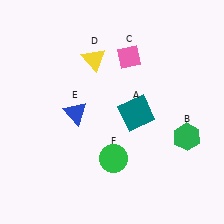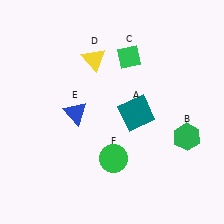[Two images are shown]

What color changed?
The diamond (C) changed from pink in Image 1 to green in Image 2.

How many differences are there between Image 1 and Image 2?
There is 1 difference between the two images.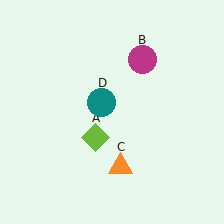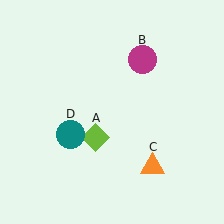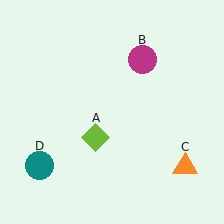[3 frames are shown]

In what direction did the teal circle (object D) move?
The teal circle (object D) moved down and to the left.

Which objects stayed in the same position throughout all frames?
Lime diamond (object A) and magenta circle (object B) remained stationary.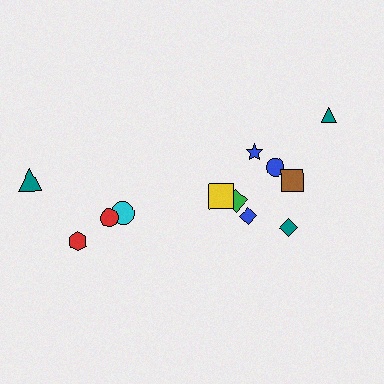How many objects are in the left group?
There are 4 objects.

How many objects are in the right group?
There are 8 objects.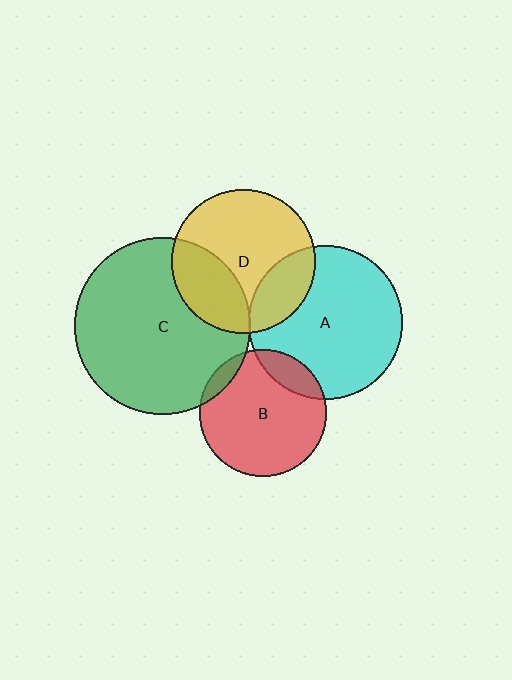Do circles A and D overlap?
Yes.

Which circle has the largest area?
Circle C (green).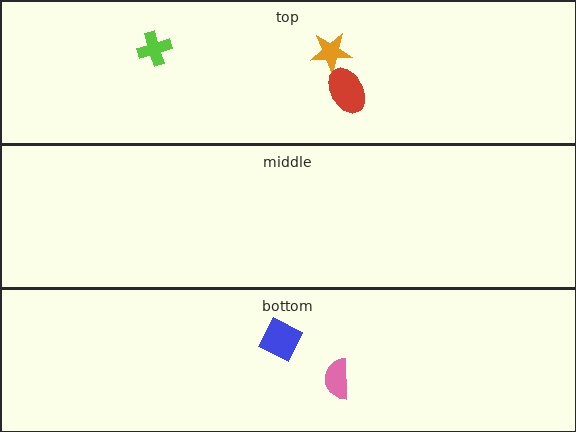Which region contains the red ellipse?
The top region.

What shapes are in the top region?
The orange star, the lime cross, the red ellipse.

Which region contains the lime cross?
The top region.